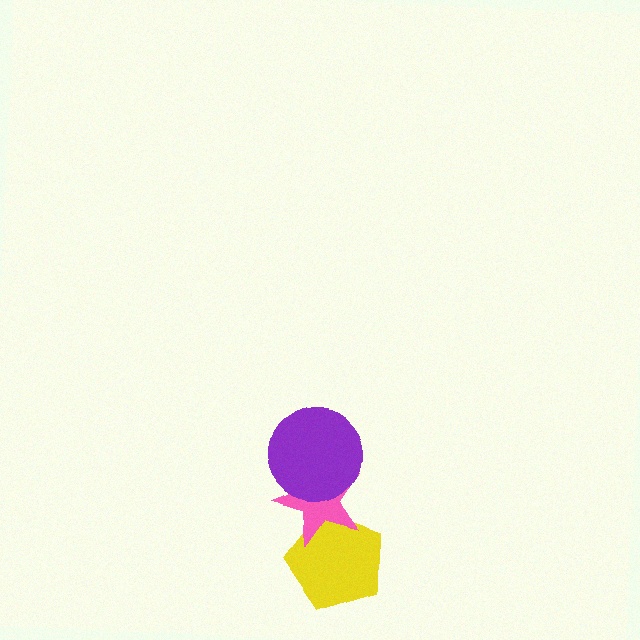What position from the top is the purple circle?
The purple circle is 1st from the top.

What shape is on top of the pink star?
The purple circle is on top of the pink star.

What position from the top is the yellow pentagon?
The yellow pentagon is 3rd from the top.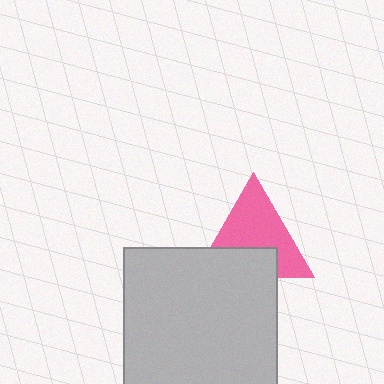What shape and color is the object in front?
The object in front is a light gray square.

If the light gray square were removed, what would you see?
You would see the complete pink triangle.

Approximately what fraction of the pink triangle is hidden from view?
Roughly 35% of the pink triangle is hidden behind the light gray square.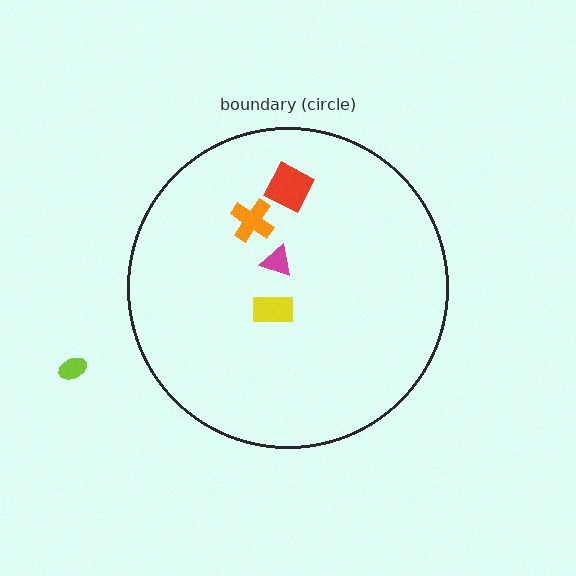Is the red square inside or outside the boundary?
Inside.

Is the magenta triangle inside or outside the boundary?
Inside.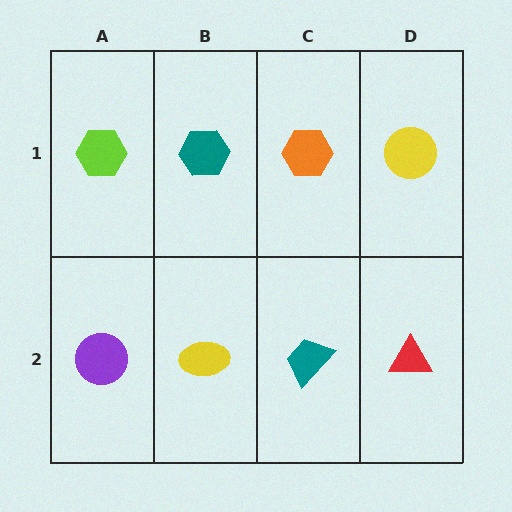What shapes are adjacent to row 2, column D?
A yellow circle (row 1, column D), a teal trapezoid (row 2, column C).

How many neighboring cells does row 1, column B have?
3.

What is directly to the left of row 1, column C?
A teal hexagon.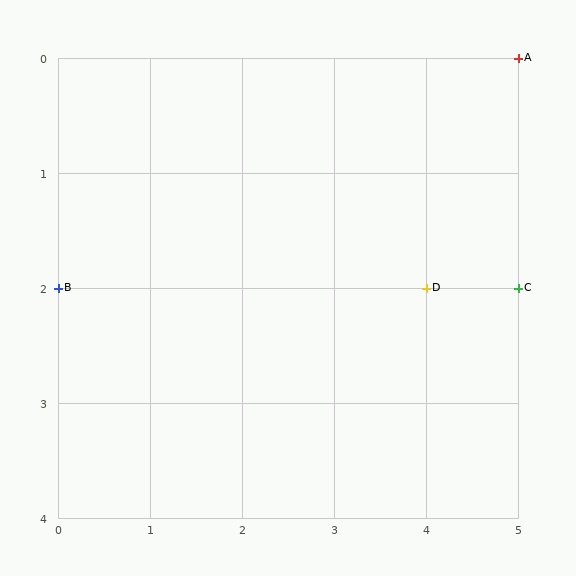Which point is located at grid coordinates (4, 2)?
Point D is at (4, 2).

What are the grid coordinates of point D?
Point D is at grid coordinates (4, 2).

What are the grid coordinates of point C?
Point C is at grid coordinates (5, 2).